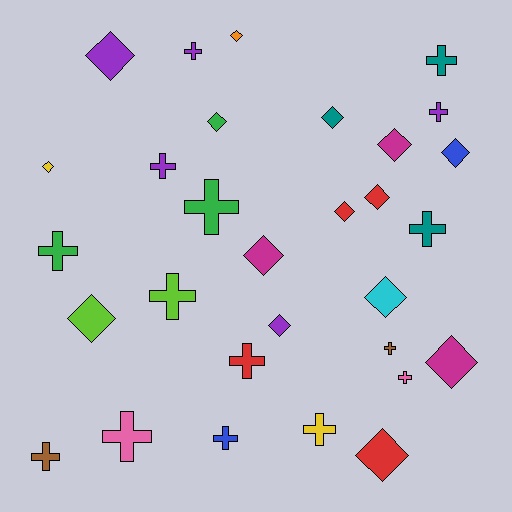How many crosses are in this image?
There are 15 crosses.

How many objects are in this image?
There are 30 objects.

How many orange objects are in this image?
There is 1 orange object.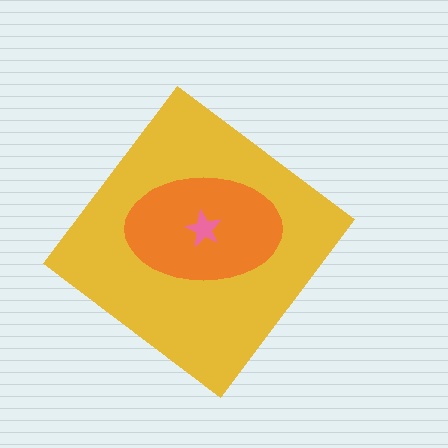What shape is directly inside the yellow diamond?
The orange ellipse.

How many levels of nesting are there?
3.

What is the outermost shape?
The yellow diamond.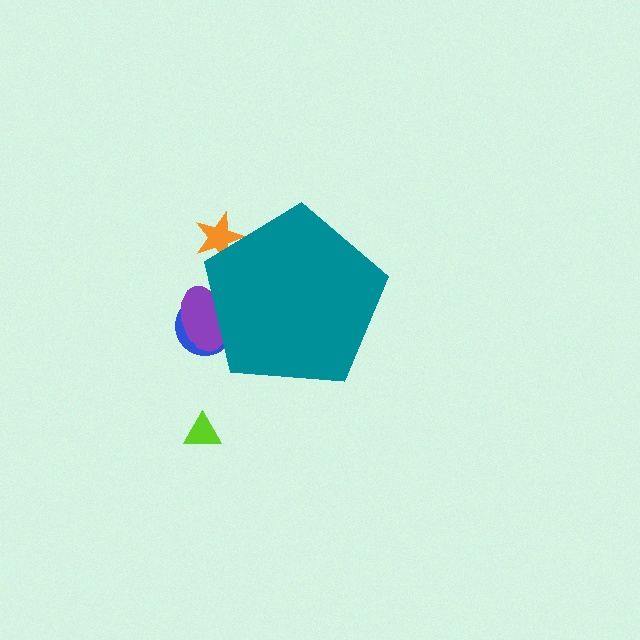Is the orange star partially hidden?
Yes, the orange star is partially hidden behind the teal pentagon.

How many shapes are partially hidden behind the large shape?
3 shapes are partially hidden.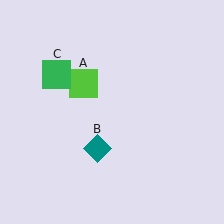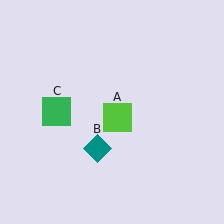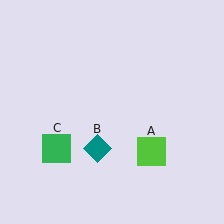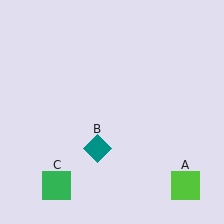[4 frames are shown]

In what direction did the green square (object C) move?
The green square (object C) moved down.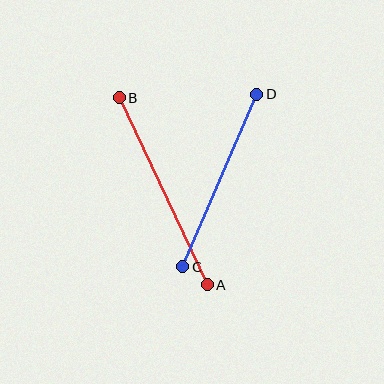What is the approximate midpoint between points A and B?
The midpoint is at approximately (163, 191) pixels.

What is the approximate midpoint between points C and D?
The midpoint is at approximately (220, 181) pixels.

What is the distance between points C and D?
The distance is approximately 188 pixels.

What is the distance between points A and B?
The distance is approximately 207 pixels.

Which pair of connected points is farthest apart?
Points A and B are farthest apart.